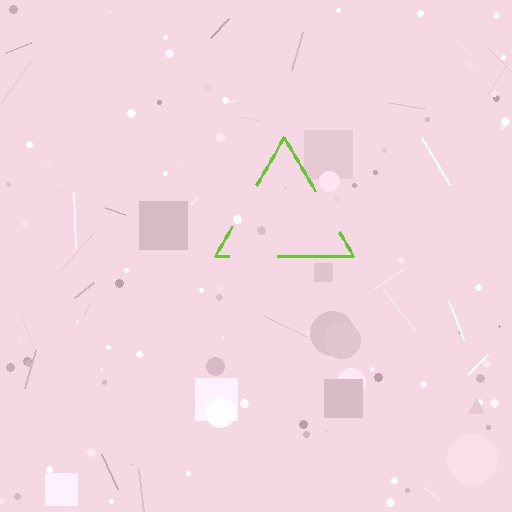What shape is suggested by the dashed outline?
The dashed outline suggests a triangle.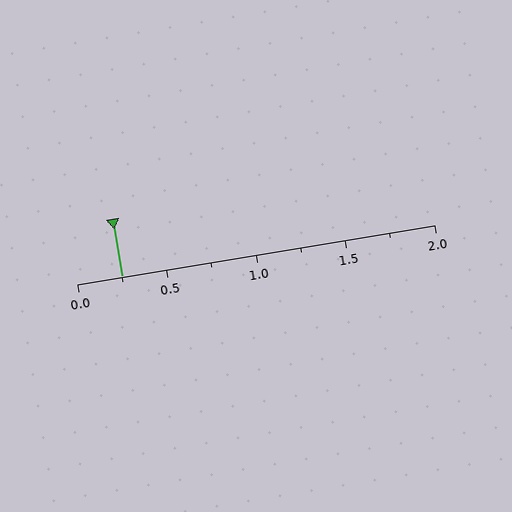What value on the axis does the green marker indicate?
The marker indicates approximately 0.25.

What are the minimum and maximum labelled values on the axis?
The axis runs from 0.0 to 2.0.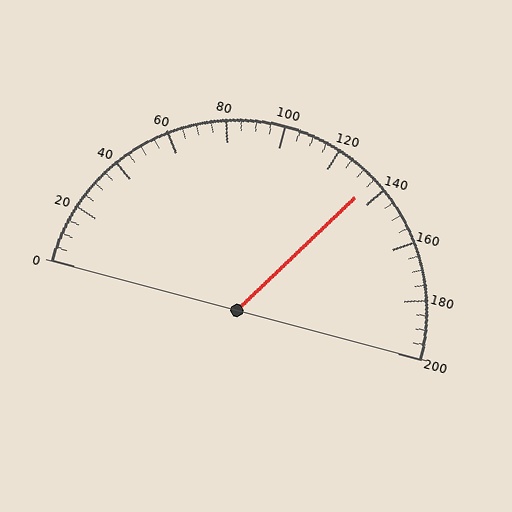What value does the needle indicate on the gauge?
The needle indicates approximately 135.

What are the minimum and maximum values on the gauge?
The gauge ranges from 0 to 200.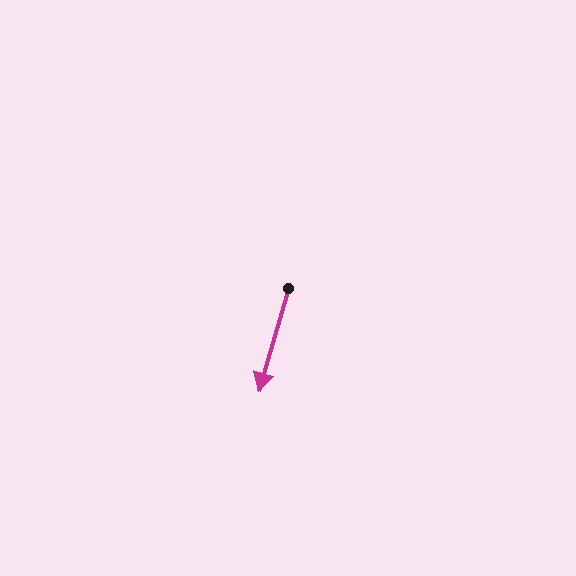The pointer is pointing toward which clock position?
Roughly 7 o'clock.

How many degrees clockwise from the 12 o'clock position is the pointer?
Approximately 196 degrees.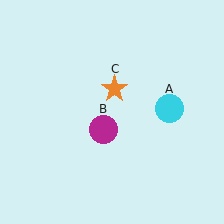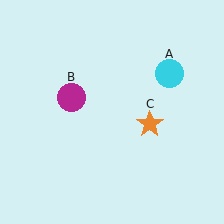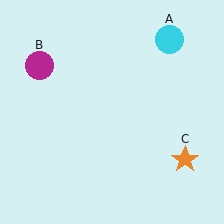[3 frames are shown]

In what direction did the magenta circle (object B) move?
The magenta circle (object B) moved up and to the left.